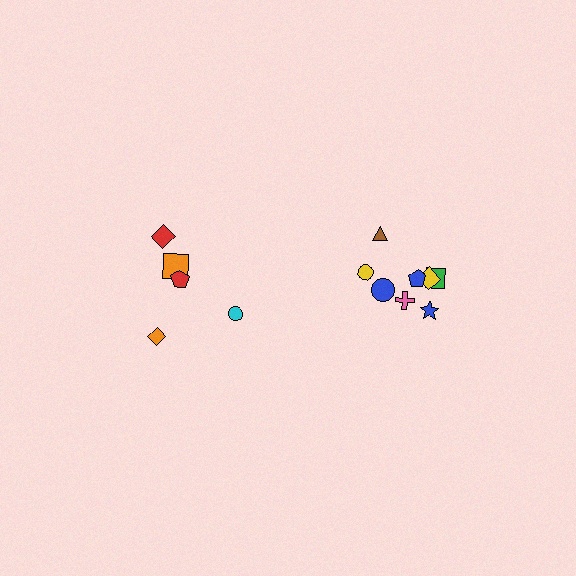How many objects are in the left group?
There are 5 objects.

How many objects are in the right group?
There are 8 objects.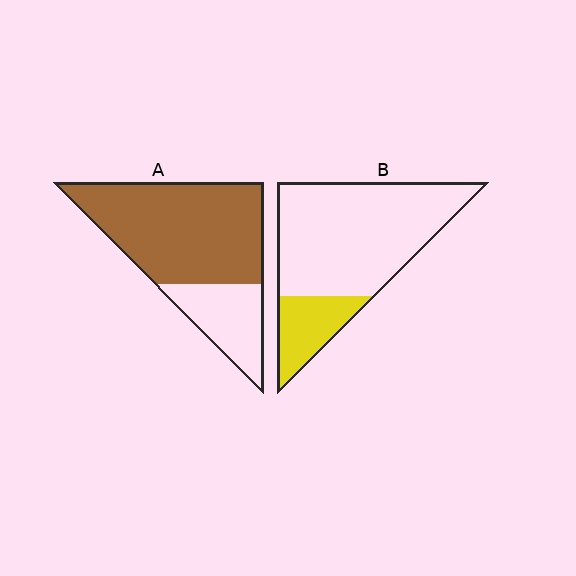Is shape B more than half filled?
No.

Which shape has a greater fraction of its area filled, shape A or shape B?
Shape A.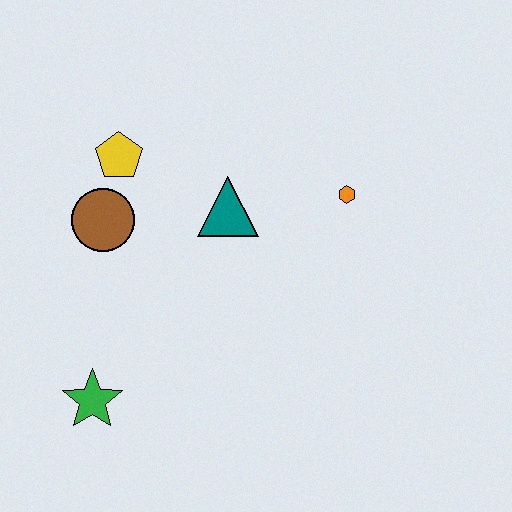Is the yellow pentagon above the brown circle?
Yes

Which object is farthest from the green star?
The orange hexagon is farthest from the green star.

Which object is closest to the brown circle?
The yellow pentagon is closest to the brown circle.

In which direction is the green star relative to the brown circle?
The green star is below the brown circle.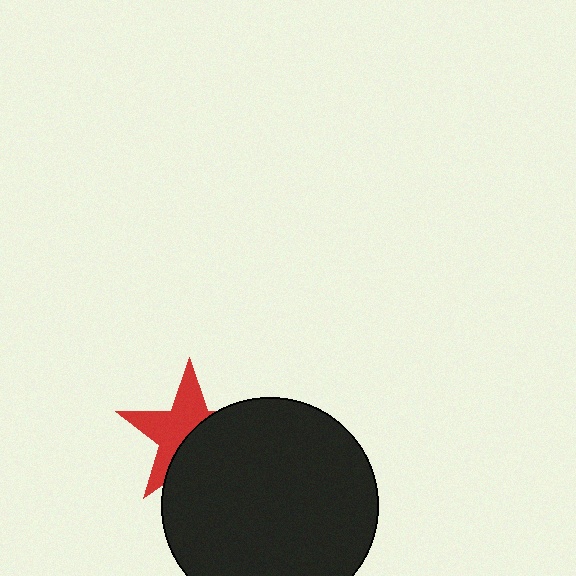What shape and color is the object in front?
The object in front is a black circle.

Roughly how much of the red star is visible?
About half of it is visible (roughly 52%).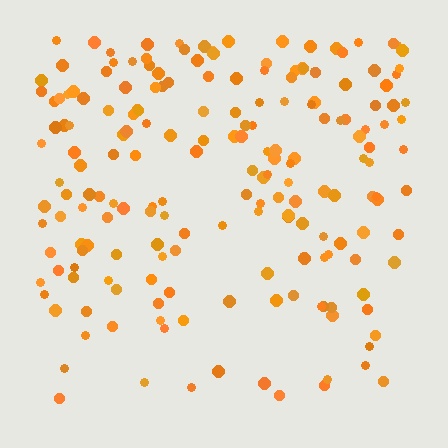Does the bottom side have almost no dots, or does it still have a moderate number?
Still a moderate number, just noticeably fewer than the top.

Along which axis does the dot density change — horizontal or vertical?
Vertical.